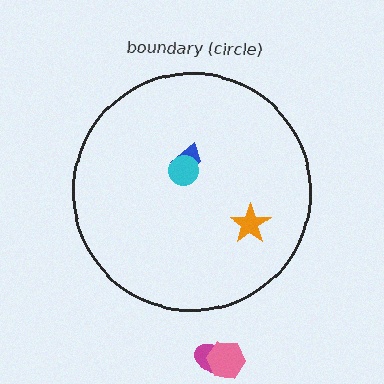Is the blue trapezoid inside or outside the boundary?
Inside.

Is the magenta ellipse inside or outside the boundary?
Outside.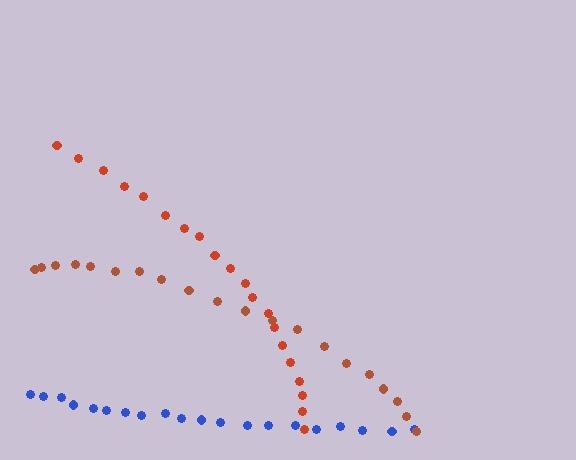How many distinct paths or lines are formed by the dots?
There are 3 distinct paths.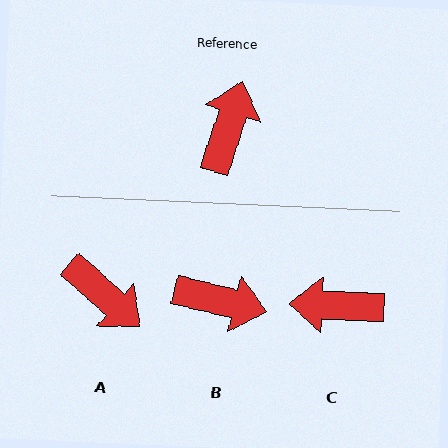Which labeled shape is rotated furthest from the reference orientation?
A, about 114 degrees away.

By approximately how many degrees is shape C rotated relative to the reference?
Approximately 105 degrees counter-clockwise.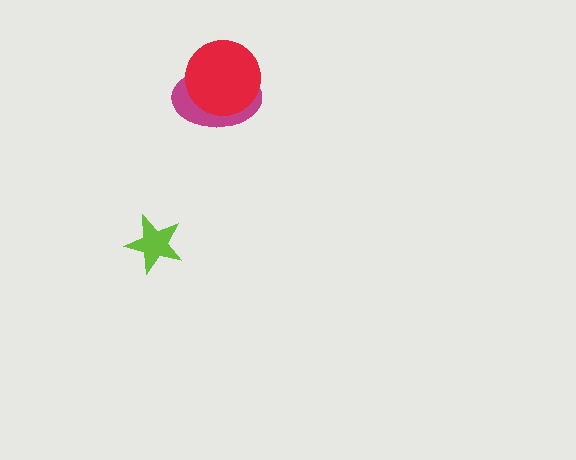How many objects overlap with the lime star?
0 objects overlap with the lime star.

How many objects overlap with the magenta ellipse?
1 object overlaps with the magenta ellipse.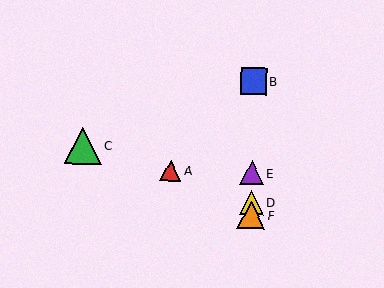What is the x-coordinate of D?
Object D is at x≈251.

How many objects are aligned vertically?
4 objects (B, D, E, F) are aligned vertically.